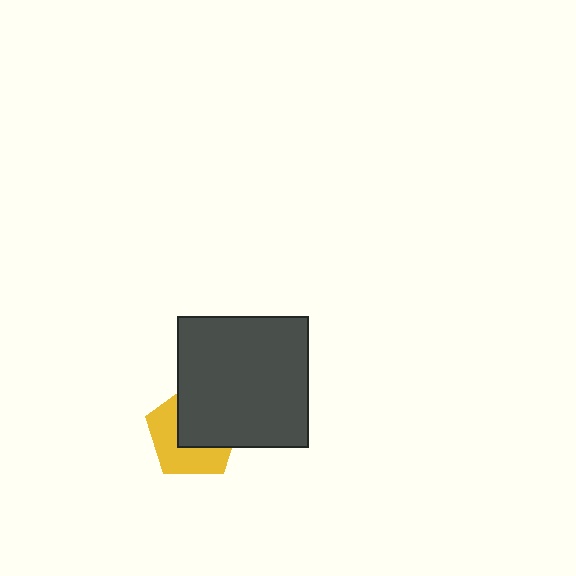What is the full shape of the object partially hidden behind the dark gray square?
The partially hidden object is a yellow pentagon.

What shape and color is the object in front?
The object in front is a dark gray square.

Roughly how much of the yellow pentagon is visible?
About half of it is visible (roughly 49%).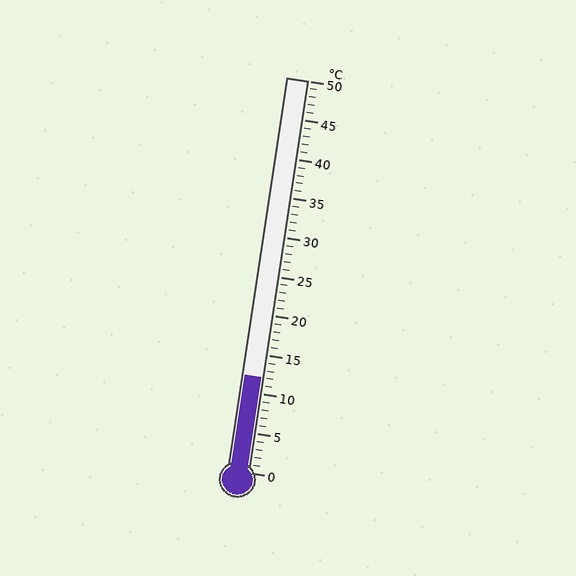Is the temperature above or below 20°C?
The temperature is below 20°C.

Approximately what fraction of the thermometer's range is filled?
The thermometer is filled to approximately 25% of its range.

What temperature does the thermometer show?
The thermometer shows approximately 12°C.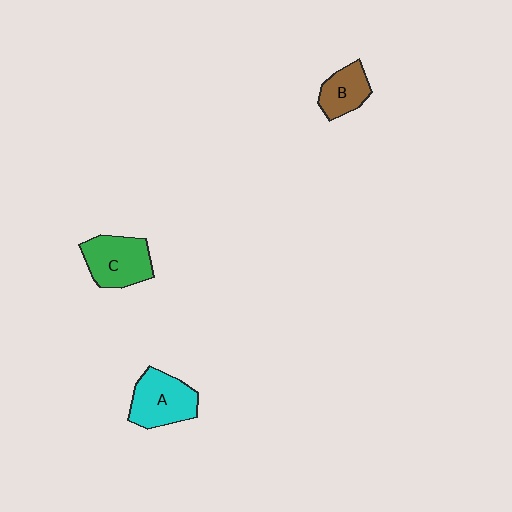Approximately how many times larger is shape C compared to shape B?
Approximately 1.5 times.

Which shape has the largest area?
Shape A (cyan).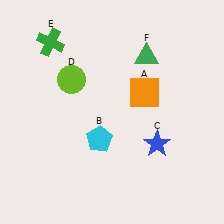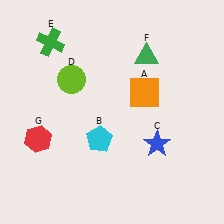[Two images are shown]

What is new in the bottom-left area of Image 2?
A red hexagon (G) was added in the bottom-left area of Image 2.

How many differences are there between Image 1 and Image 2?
There is 1 difference between the two images.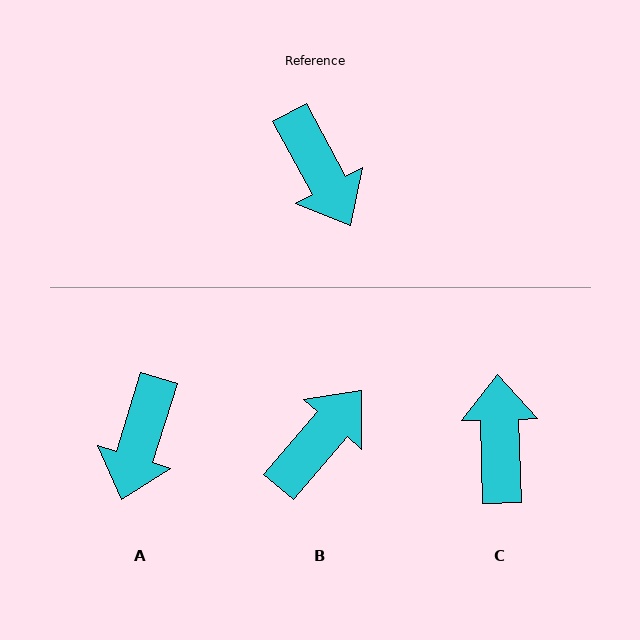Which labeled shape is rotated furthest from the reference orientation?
C, about 154 degrees away.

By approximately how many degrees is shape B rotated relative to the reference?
Approximately 111 degrees counter-clockwise.